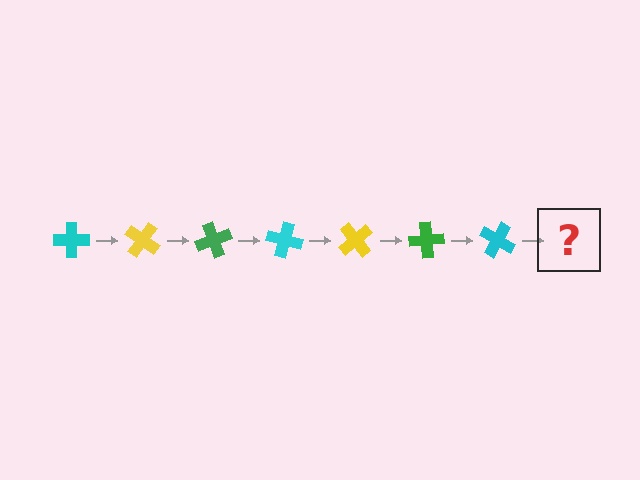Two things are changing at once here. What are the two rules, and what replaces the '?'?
The two rules are that it rotates 35 degrees each step and the color cycles through cyan, yellow, and green. The '?' should be a yellow cross, rotated 245 degrees from the start.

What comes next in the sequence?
The next element should be a yellow cross, rotated 245 degrees from the start.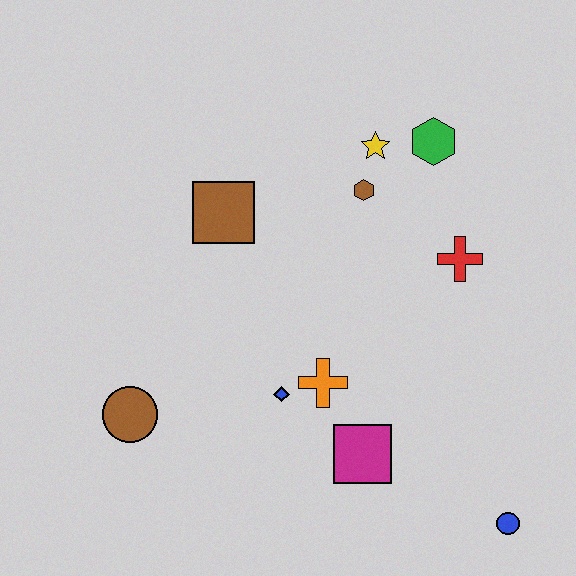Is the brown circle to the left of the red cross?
Yes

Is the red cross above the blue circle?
Yes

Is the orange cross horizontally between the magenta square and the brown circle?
Yes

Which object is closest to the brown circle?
The blue diamond is closest to the brown circle.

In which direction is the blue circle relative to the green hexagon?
The blue circle is below the green hexagon.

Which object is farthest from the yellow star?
The blue circle is farthest from the yellow star.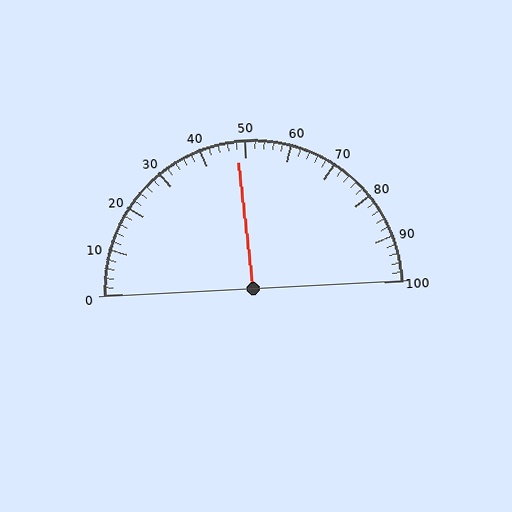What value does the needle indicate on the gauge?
The needle indicates approximately 48.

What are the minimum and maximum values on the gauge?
The gauge ranges from 0 to 100.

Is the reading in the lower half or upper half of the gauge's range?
The reading is in the lower half of the range (0 to 100).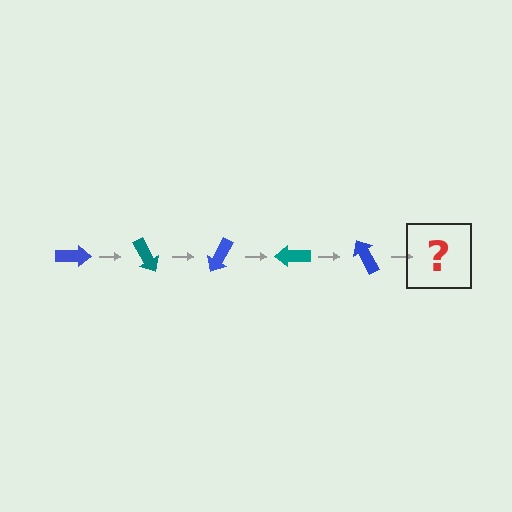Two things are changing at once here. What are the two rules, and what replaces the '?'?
The two rules are that it rotates 60 degrees each step and the color cycles through blue and teal. The '?' should be a teal arrow, rotated 300 degrees from the start.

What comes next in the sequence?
The next element should be a teal arrow, rotated 300 degrees from the start.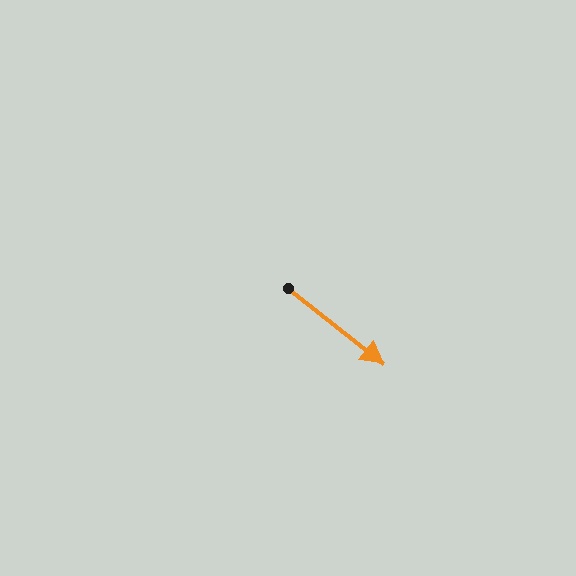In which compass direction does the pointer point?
Southeast.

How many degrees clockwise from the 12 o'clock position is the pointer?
Approximately 128 degrees.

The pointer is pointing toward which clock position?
Roughly 4 o'clock.